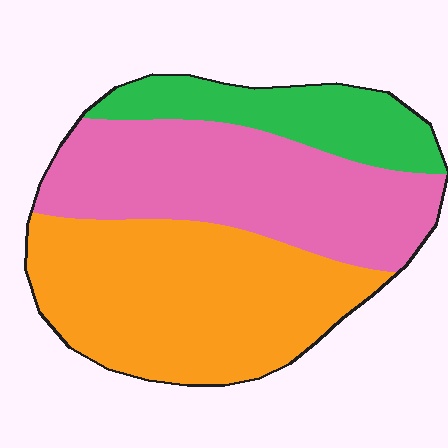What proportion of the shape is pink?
Pink takes up between a third and a half of the shape.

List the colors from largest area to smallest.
From largest to smallest: orange, pink, green.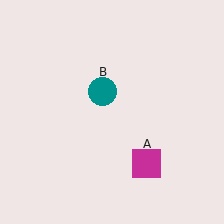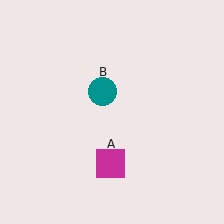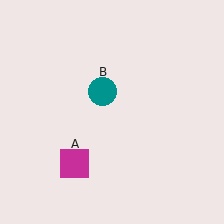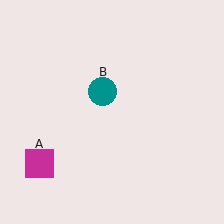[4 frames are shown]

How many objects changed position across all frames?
1 object changed position: magenta square (object A).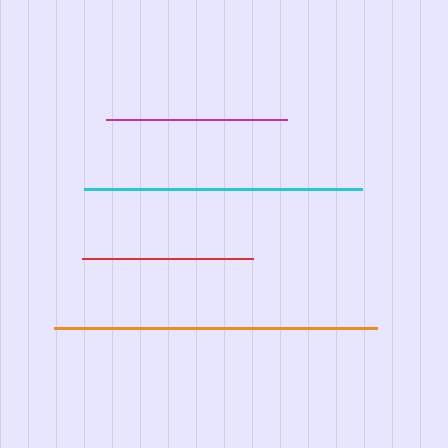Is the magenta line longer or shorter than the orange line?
The orange line is longer than the magenta line.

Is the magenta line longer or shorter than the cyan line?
The cyan line is longer than the magenta line.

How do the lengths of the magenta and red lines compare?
The magenta and red lines are approximately the same length.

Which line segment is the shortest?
The red line is the shortest at approximately 171 pixels.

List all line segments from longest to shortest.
From longest to shortest: orange, cyan, magenta, red.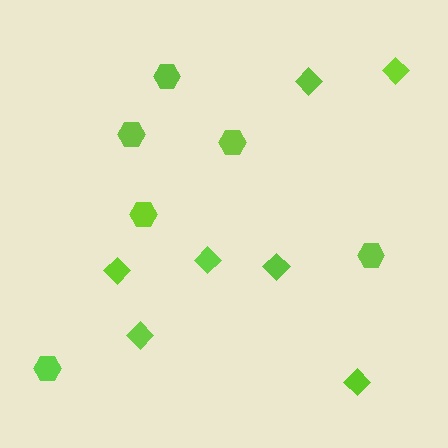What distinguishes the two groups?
There are 2 groups: one group of hexagons (6) and one group of diamonds (7).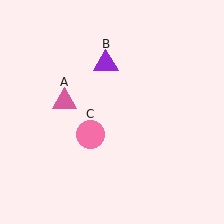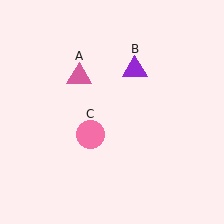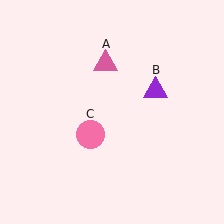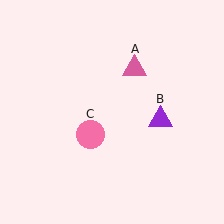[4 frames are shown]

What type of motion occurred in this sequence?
The pink triangle (object A), purple triangle (object B) rotated clockwise around the center of the scene.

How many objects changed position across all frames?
2 objects changed position: pink triangle (object A), purple triangle (object B).